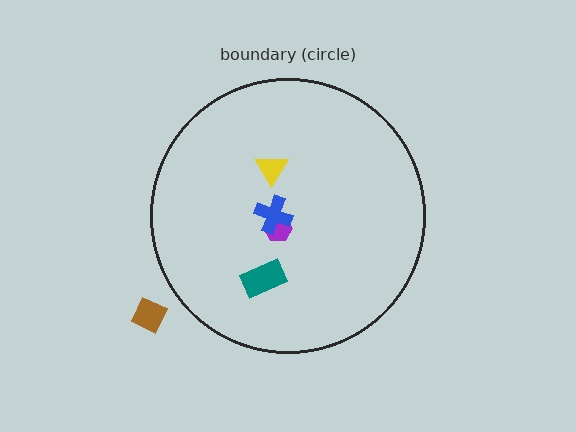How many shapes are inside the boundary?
4 inside, 1 outside.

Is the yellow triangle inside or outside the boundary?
Inside.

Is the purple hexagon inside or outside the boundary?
Inside.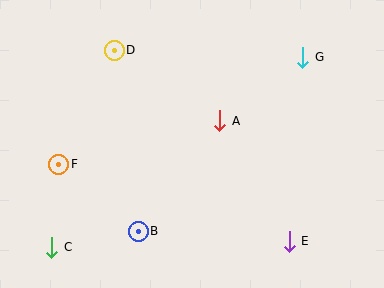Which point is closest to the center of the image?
Point A at (220, 121) is closest to the center.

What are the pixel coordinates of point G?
Point G is at (303, 57).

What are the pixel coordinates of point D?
Point D is at (114, 50).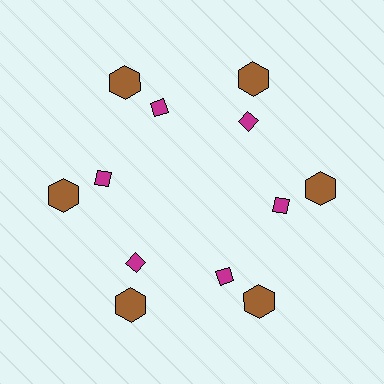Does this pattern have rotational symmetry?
Yes, this pattern has 6-fold rotational symmetry. It looks the same after rotating 60 degrees around the center.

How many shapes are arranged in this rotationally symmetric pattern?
There are 12 shapes, arranged in 6 groups of 2.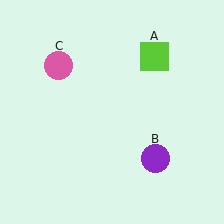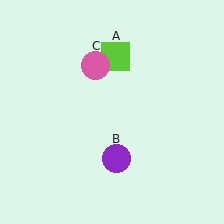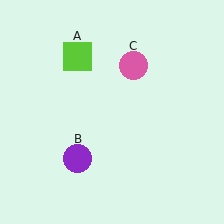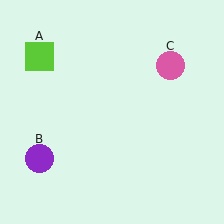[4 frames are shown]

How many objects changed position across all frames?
3 objects changed position: lime square (object A), purple circle (object B), pink circle (object C).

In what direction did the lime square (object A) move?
The lime square (object A) moved left.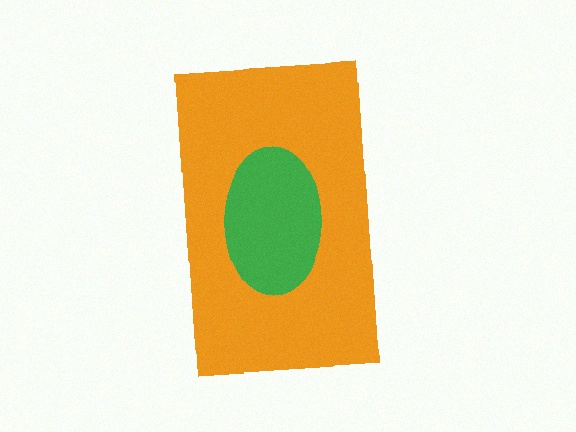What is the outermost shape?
The orange rectangle.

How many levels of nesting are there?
2.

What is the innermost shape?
The green ellipse.